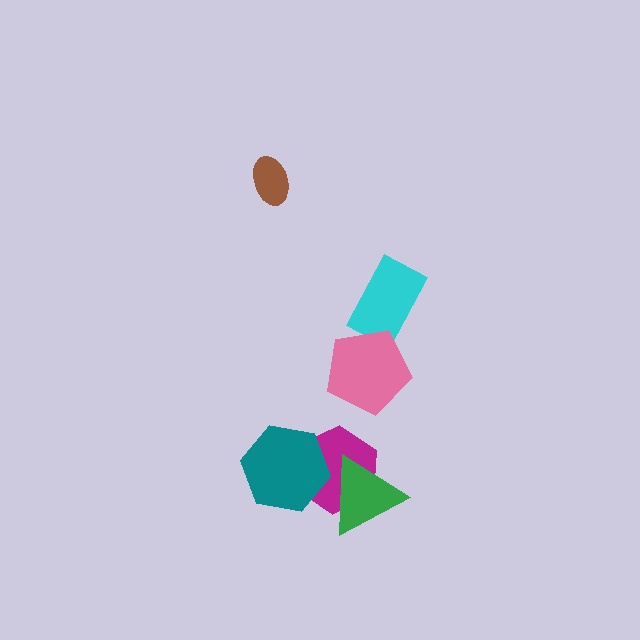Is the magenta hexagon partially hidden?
Yes, it is partially covered by another shape.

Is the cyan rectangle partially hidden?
Yes, it is partially covered by another shape.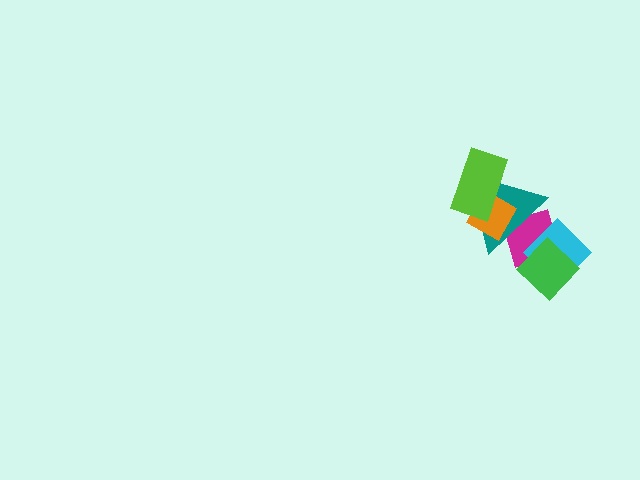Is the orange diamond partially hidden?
Yes, it is partially covered by another shape.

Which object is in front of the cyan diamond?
The green diamond is in front of the cyan diamond.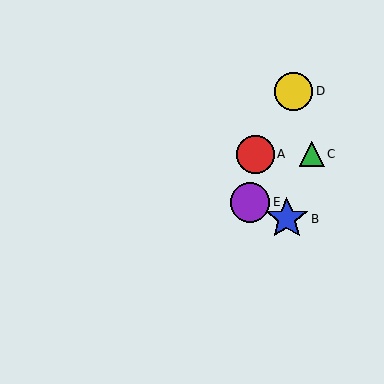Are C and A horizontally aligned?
Yes, both are at y≈154.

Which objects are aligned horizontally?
Objects A, C are aligned horizontally.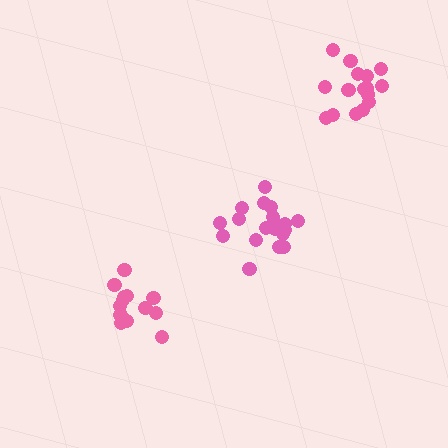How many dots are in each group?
Group 1: 19 dots, Group 2: 13 dots, Group 3: 16 dots (48 total).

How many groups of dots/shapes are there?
There are 3 groups.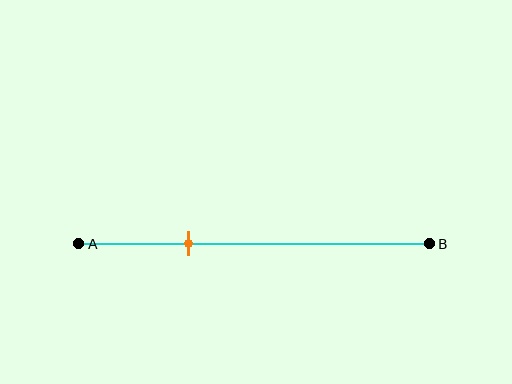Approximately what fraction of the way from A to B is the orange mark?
The orange mark is approximately 30% of the way from A to B.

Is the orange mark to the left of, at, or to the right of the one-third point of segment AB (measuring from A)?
The orange mark is approximately at the one-third point of segment AB.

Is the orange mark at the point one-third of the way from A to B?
Yes, the mark is approximately at the one-third point.